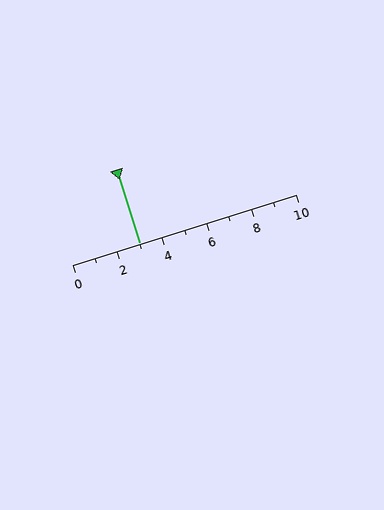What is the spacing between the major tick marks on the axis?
The major ticks are spaced 2 apart.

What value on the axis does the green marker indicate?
The marker indicates approximately 3.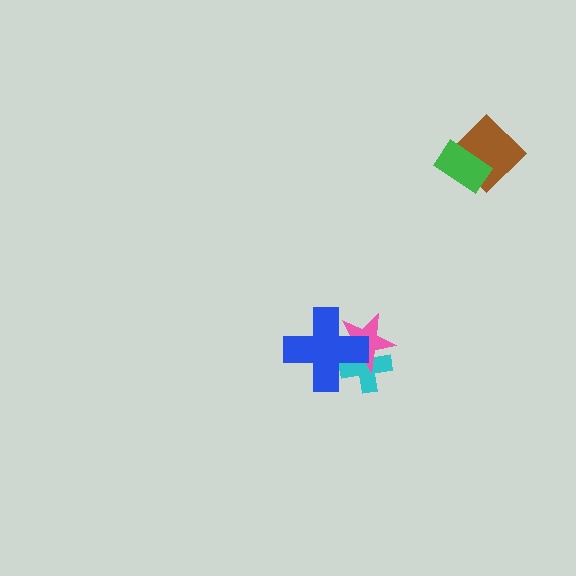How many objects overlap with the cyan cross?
2 objects overlap with the cyan cross.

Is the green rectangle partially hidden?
No, no other shape covers it.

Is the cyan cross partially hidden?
Yes, it is partially covered by another shape.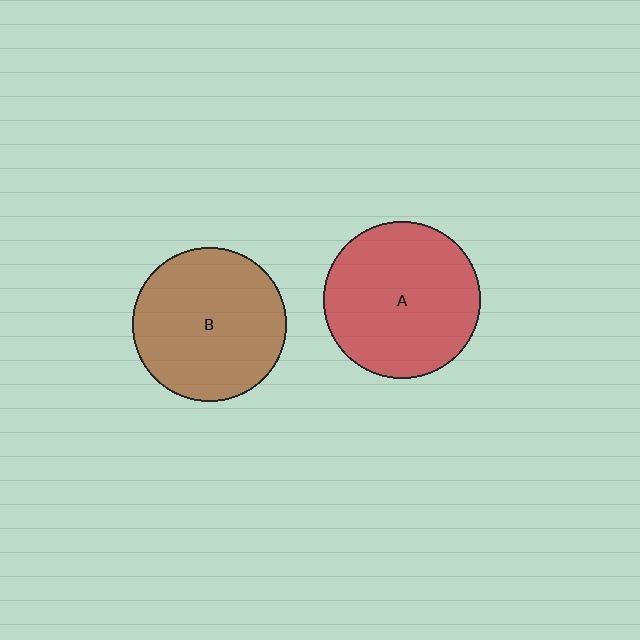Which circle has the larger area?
Circle A (red).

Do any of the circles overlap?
No, none of the circles overlap.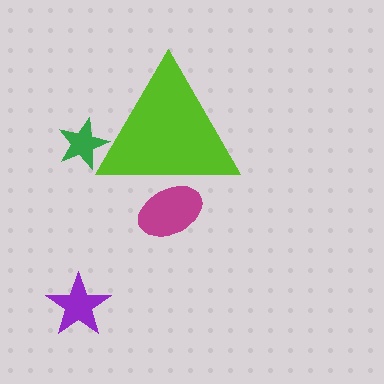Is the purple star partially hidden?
No, the purple star is fully visible.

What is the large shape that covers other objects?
A lime triangle.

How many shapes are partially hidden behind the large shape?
2 shapes are partially hidden.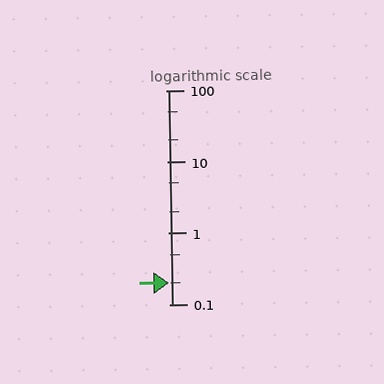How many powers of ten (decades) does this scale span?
The scale spans 3 decades, from 0.1 to 100.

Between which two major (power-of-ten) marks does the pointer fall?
The pointer is between 0.1 and 1.